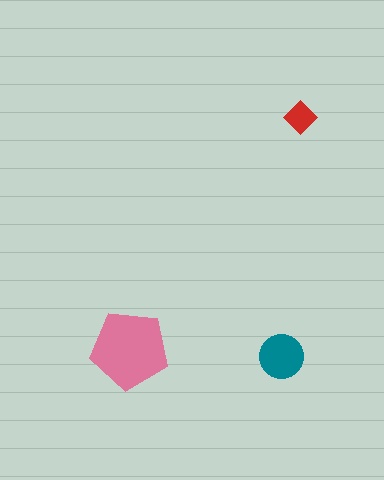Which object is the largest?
The pink pentagon.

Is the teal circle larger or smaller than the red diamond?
Larger.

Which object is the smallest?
The red diamond.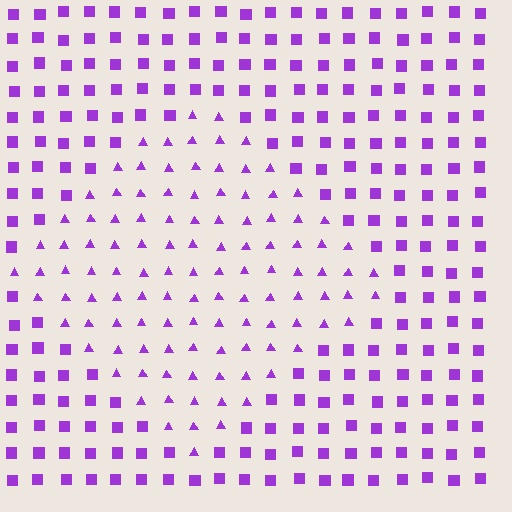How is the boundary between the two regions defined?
The boundary is defined by a change in element shape: triangles inside vs. squares outside. All elements share the same color and spacing.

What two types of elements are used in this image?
The image uses triangles inside the diamond region and squares outside it.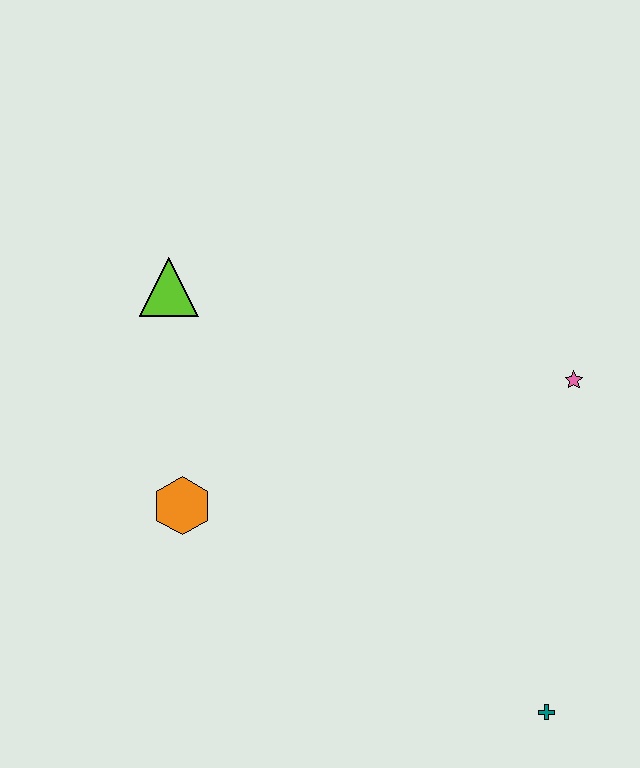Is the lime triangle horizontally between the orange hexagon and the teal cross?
No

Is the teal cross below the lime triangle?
Yes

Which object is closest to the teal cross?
The pink star is closest to the teal cross.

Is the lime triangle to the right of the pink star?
No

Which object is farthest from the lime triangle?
The teal cross is farthest from the lime triangle.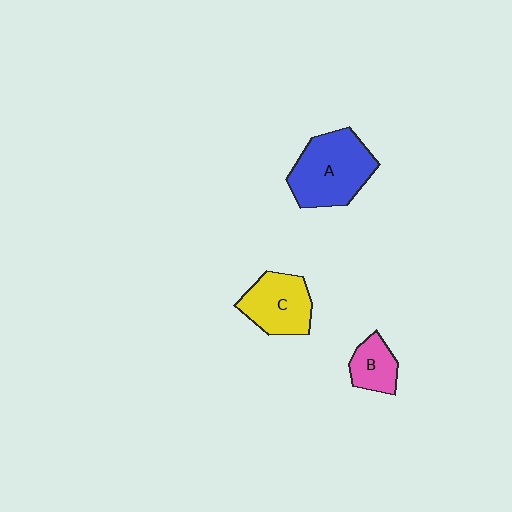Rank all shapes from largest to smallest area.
From largest to smallest: A (blue), C (yellow), B (pink).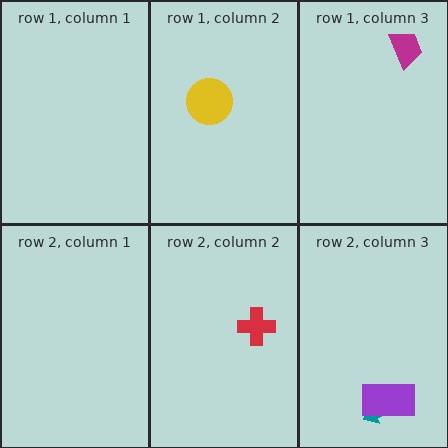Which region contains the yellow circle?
The row 1, column 2 region.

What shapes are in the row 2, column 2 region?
The red cross.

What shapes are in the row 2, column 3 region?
The teal arrow, the purple rectangle.